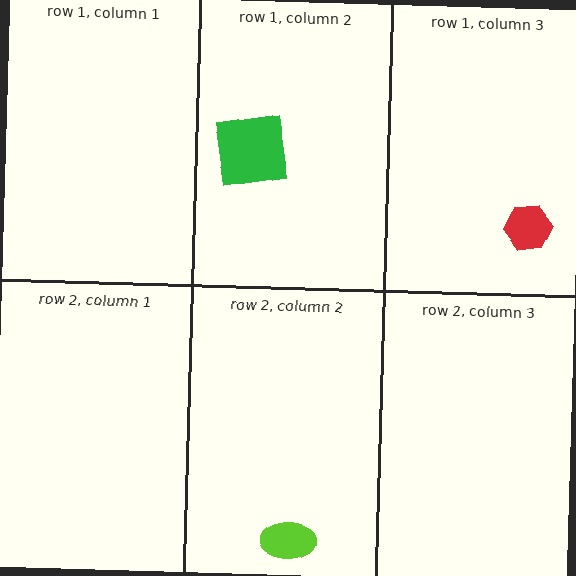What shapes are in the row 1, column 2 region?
The green square.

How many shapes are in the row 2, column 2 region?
1.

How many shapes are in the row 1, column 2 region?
1.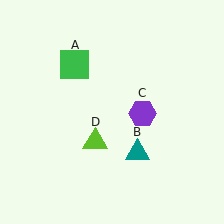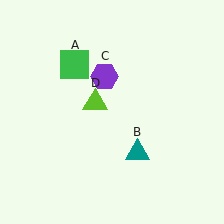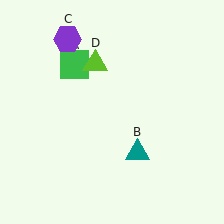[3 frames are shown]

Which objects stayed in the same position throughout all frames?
Green square (object A) and teal triangle (object B) remained stationary.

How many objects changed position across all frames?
2 objects changed position: purple hexagon (object C), lime triangle (object D).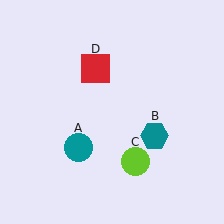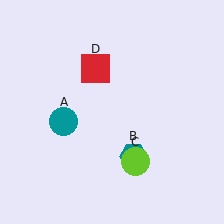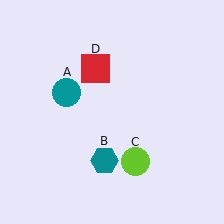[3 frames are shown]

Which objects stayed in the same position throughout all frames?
Lime circle (object C) and red square (object D) remained stationary.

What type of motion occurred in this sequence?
The teal circle (object A), teal hexagon (object B) rotated clockwise around the center of the scene.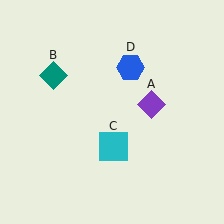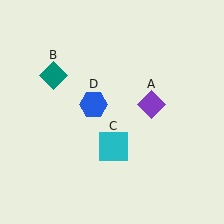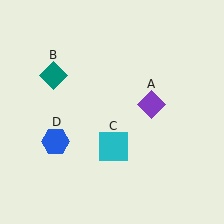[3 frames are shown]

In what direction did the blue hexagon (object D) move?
The blue hexagon (object D) moved down and to the left.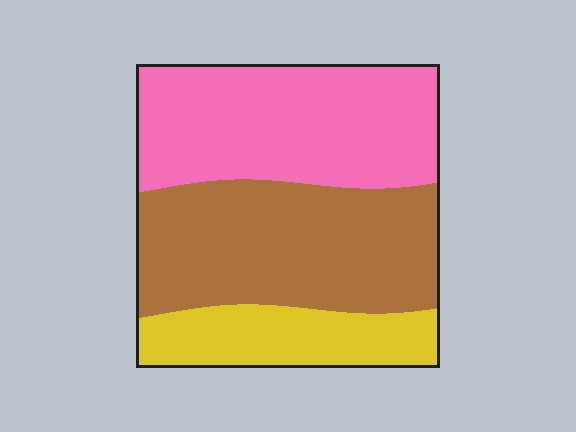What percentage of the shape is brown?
Brown covers 41% of the shape.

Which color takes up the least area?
Yellow, at roughly 20%.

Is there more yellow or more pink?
Pink.